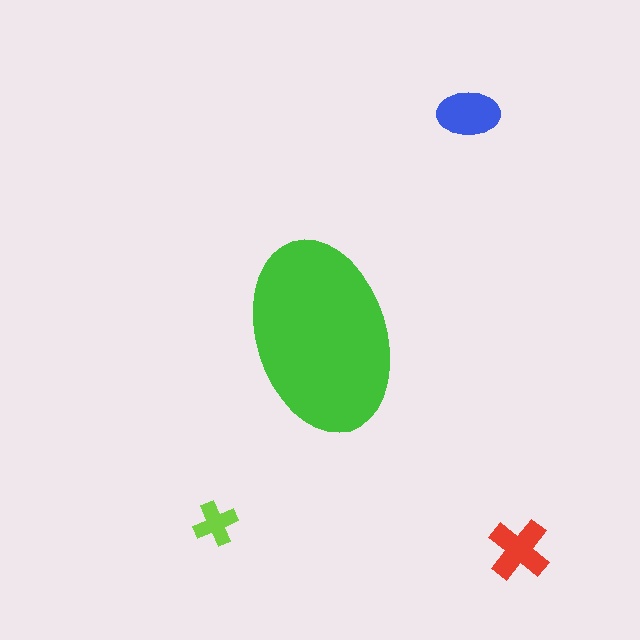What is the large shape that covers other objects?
A green ellipse.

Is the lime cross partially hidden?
No, the lime cross is fully visible.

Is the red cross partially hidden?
No, the red cross is fully visible.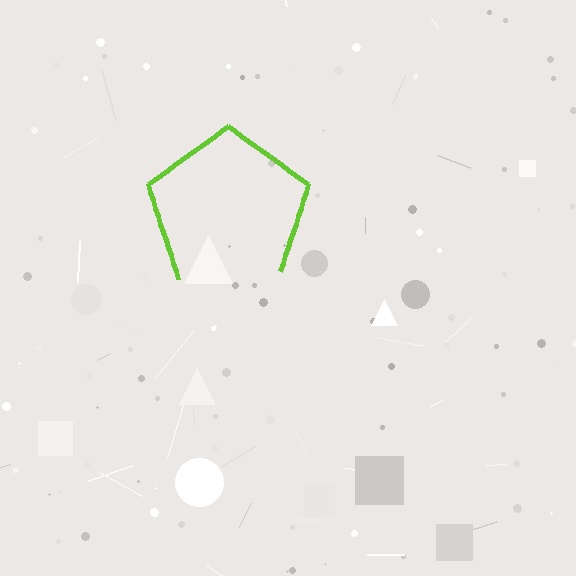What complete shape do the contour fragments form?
The contour fragments form a pentagon.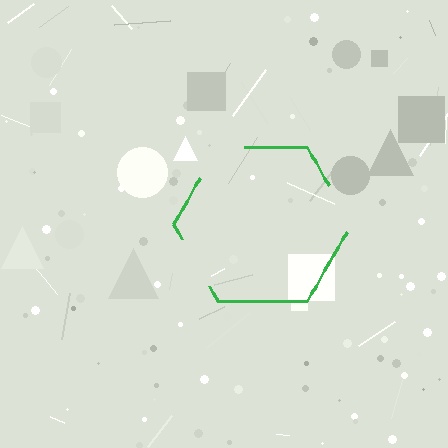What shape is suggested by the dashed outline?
The dashed outline suggests a hexagon.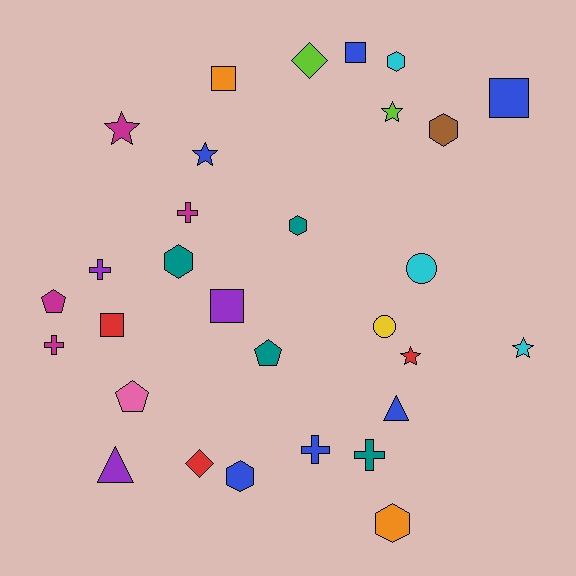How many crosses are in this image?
There are 5 crosses.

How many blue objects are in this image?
There are 6 blue objects.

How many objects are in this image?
There are 30 objects.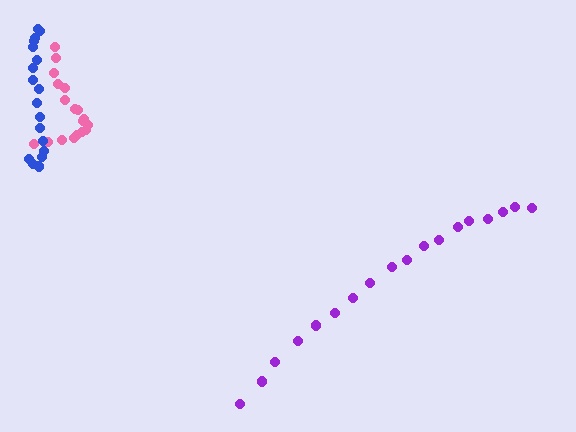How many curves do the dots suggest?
There are 3 distinct paths.